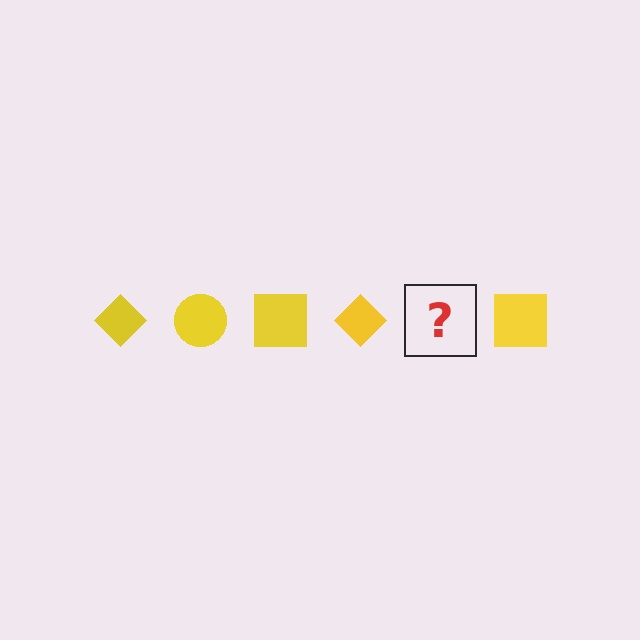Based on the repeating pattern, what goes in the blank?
The blank should be a yellow circle.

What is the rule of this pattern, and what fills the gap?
The rule is that the pattern cycles through diamond, circle, square shapes in yellow. The gap should be filled with a yellow circle.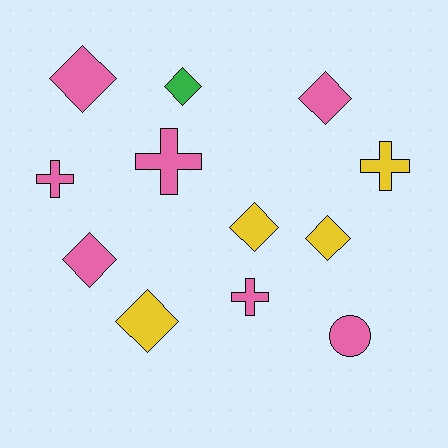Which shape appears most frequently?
Diamond, with 7 objects.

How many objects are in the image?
There are 12 objects.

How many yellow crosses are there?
There is 1 yellow cross.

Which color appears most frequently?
Pink, with 7 objects.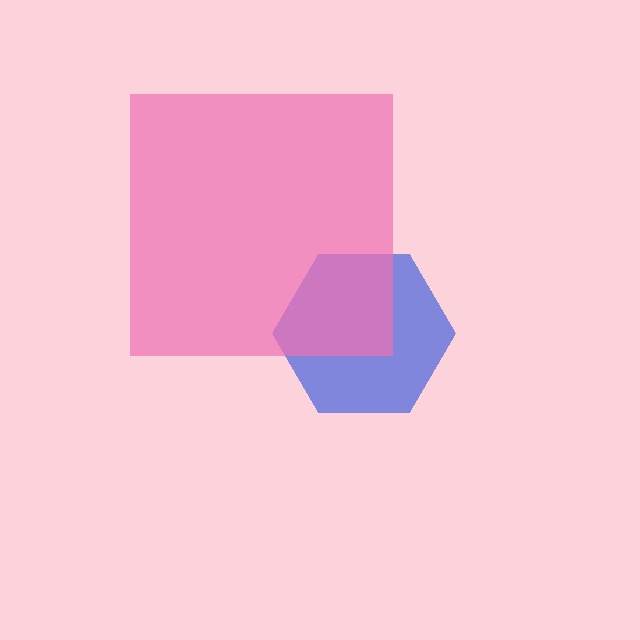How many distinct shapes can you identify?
There are 2 distinct shapes: a blue hexagon, a pink square.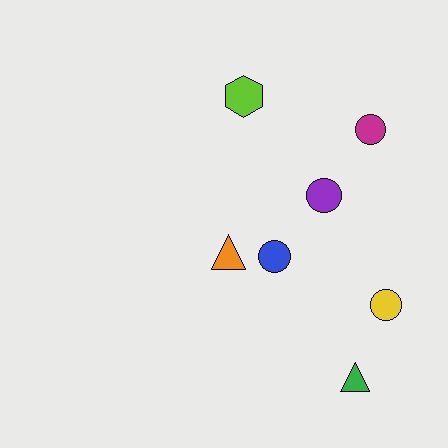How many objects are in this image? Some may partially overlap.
There are 7 objects.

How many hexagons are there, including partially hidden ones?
There is 1 hexagon.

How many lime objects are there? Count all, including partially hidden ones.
There is 1 lime object.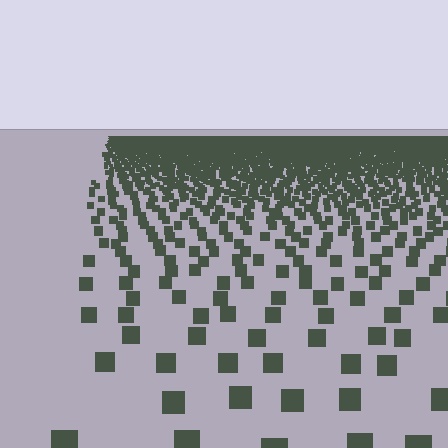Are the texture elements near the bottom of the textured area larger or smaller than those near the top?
Larger. Near the bottom, elements are closer to the viewer and appear at a bigger on-screen size.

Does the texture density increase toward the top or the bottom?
Density increases toward the top.